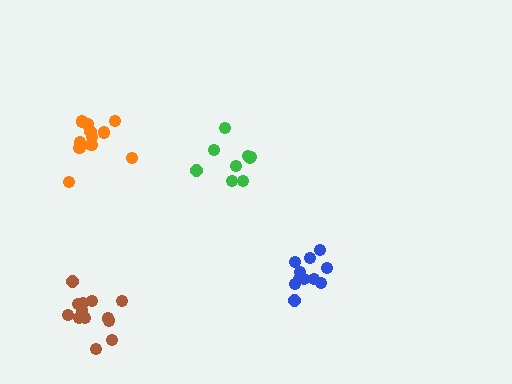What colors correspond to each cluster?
The clusters are colored: orange, brown, blue, green.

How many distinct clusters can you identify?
There are 4 distinct clusters.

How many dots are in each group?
Group 1: 11 dots, Group 2: 13 dots, Group 3: 11 dots, Group 4: 9 dots (44 total).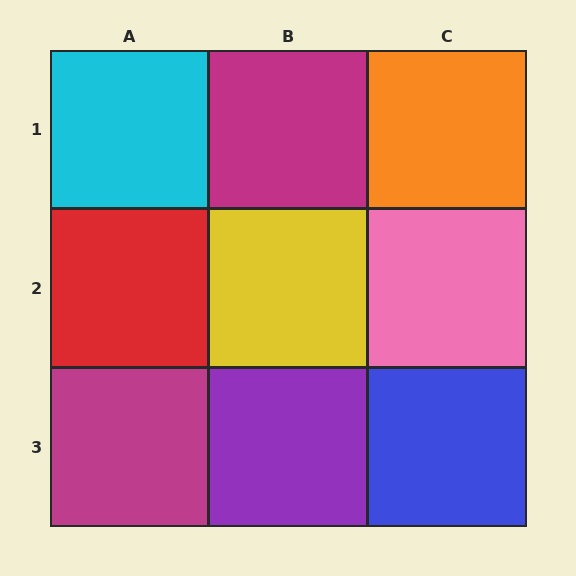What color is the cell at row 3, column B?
Purple.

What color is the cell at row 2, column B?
Yellow.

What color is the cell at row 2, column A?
Red.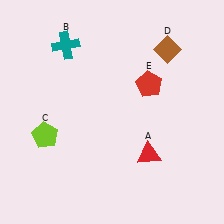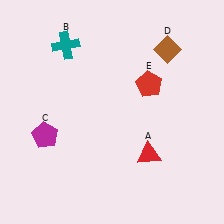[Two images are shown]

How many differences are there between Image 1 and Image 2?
There is 1 difference between the two images.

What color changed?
The pentagon (C) changed from lime in Image 1 to magenta in Image 2.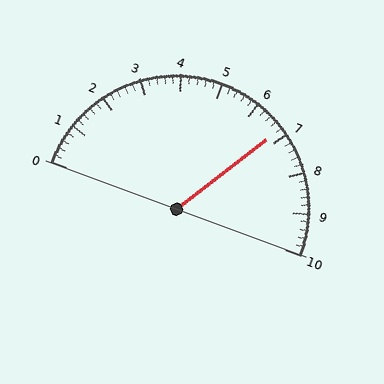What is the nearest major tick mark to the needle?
The nearest major tick mark is 7.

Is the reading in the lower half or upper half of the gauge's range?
The reading is in the upper half of the range (0 to 10).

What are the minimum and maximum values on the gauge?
The gauge ranges from 0 to 10.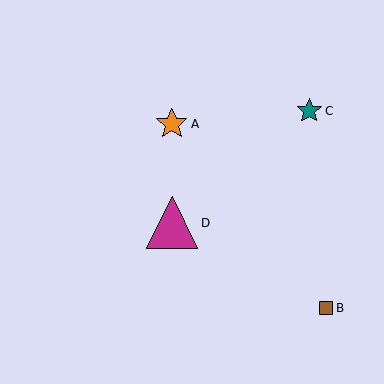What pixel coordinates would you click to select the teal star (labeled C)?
Click at (309, 111) to select the teal star C.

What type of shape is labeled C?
Shape C is a teal star.